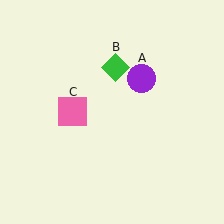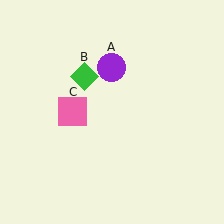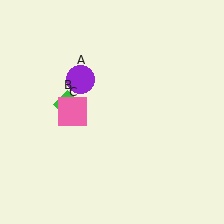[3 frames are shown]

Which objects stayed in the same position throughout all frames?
Pink square (object C) remained stationary.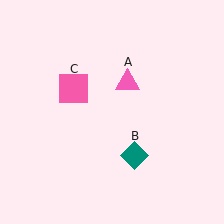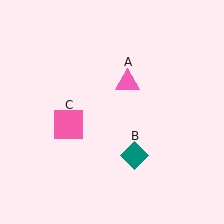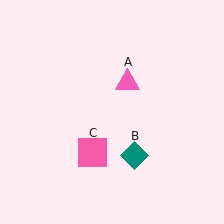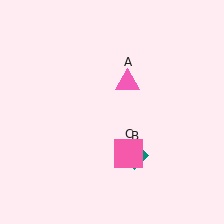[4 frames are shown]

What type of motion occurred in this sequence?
The pink square (object C) rotated counterclockwise around the center of the scene.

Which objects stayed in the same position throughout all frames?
Pink triangle (object A) and teal diamond (object B) remained stationary.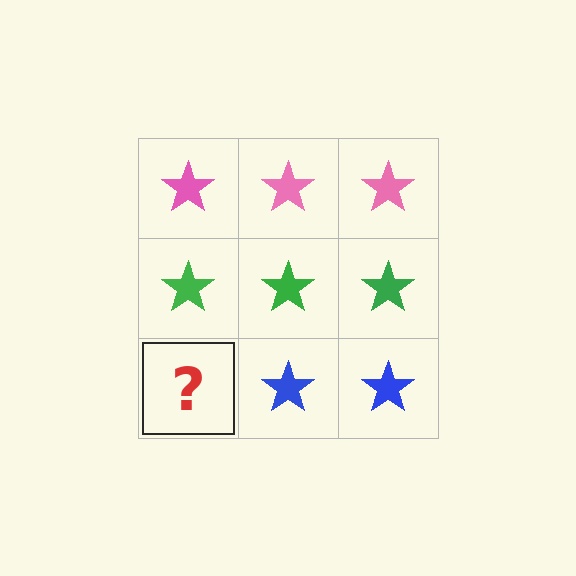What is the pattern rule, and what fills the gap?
The rule is that each row has a consistent color. The gap should be filled with a blue star.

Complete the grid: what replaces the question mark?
The question mark should be replaced with a blue star.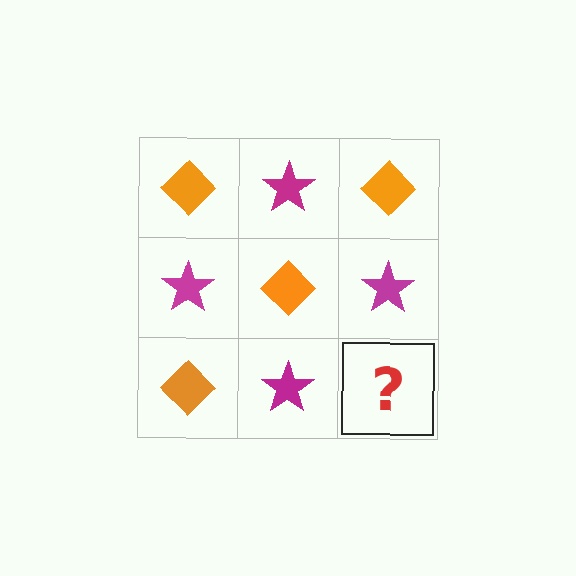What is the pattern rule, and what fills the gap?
The rule is that it alternates orange diamond and magenta star in a checkerboard pattern. The gap should be filled with an orange diamond.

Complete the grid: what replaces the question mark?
The question mark should be replaced with an orange diamond.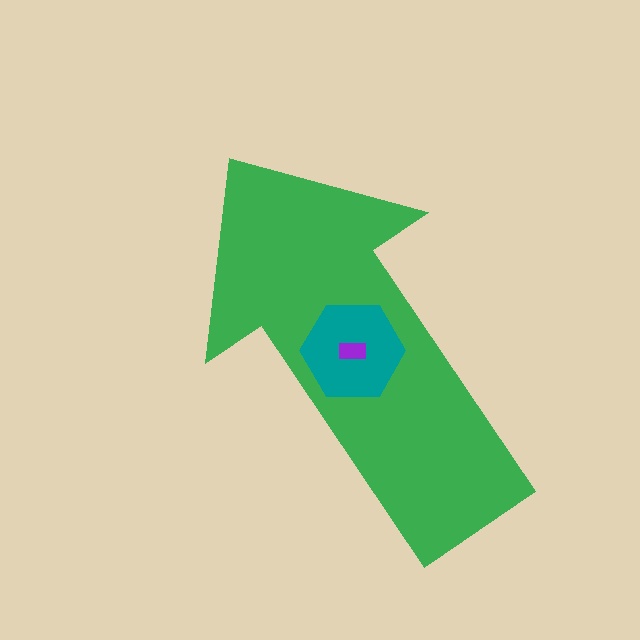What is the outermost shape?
The green arrow.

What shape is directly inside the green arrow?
The teal hexagon.